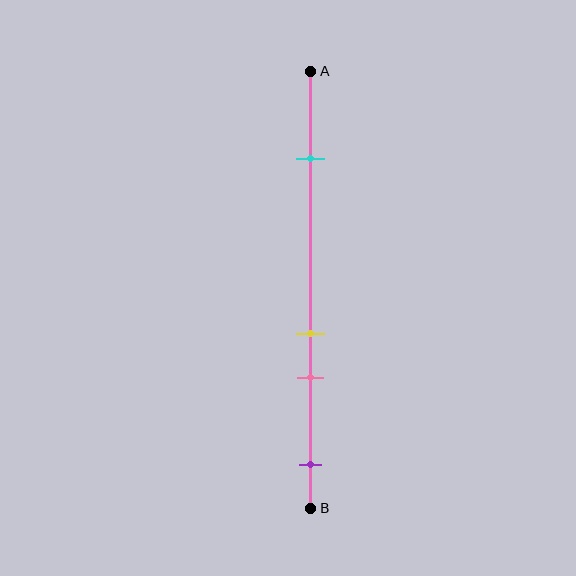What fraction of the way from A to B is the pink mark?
The pink mark is approximately 70% (0.7) of the way from A to B.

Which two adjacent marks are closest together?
The yellow and pink marks are the closest adjacent pair.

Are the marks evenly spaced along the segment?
No, the marks are not evenly spaced.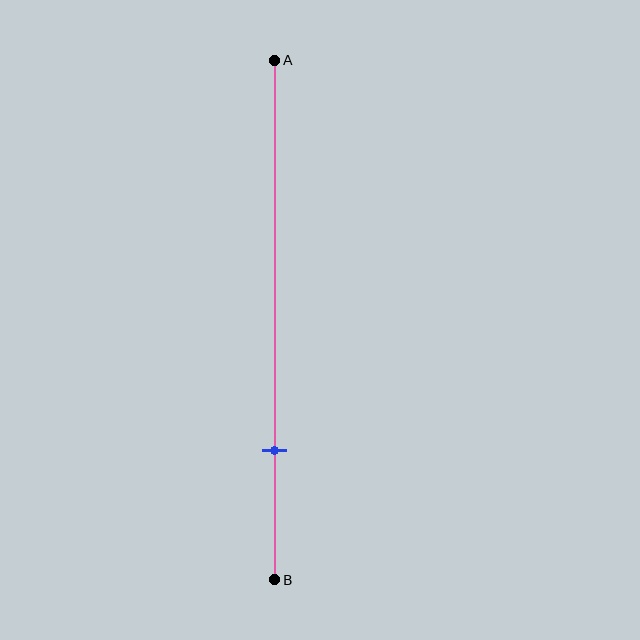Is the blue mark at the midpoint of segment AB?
No, the mark is at about 75% from A, not at the 50% midpoint.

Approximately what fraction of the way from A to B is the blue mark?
The blue mark is approximately 75% of the way from A to B.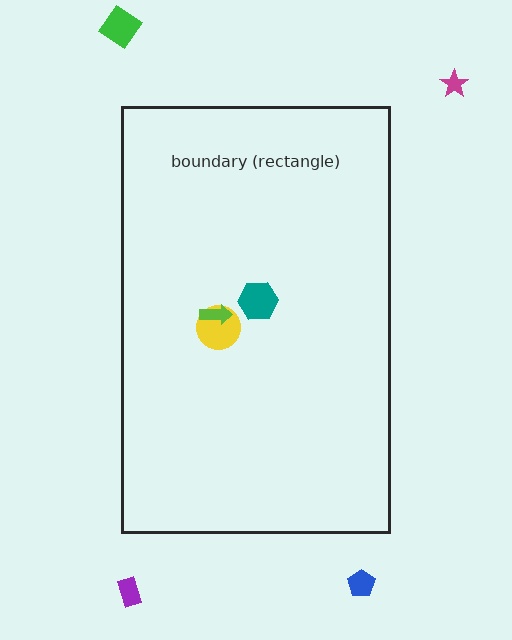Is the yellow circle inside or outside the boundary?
Inside.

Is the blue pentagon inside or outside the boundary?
Outside.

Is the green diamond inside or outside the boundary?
Outside.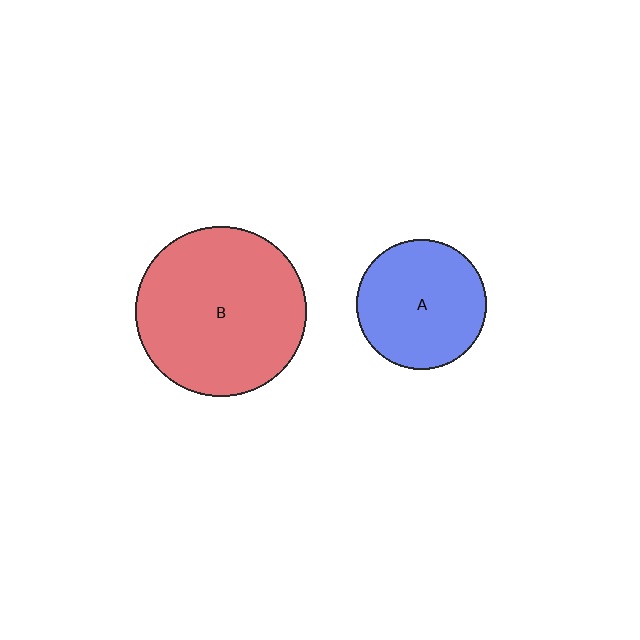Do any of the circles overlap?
No, none of the circles overlap.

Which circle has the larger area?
Circle B (red).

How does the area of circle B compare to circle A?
Approximately 1.7 times.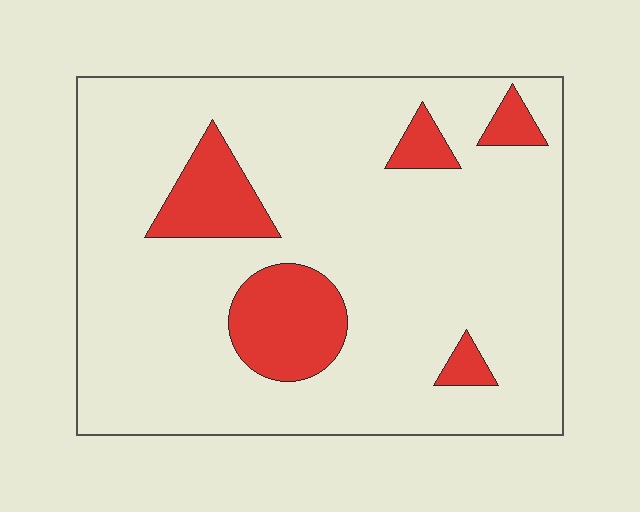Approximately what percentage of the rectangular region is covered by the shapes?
Approximately 15%.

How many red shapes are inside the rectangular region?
5.